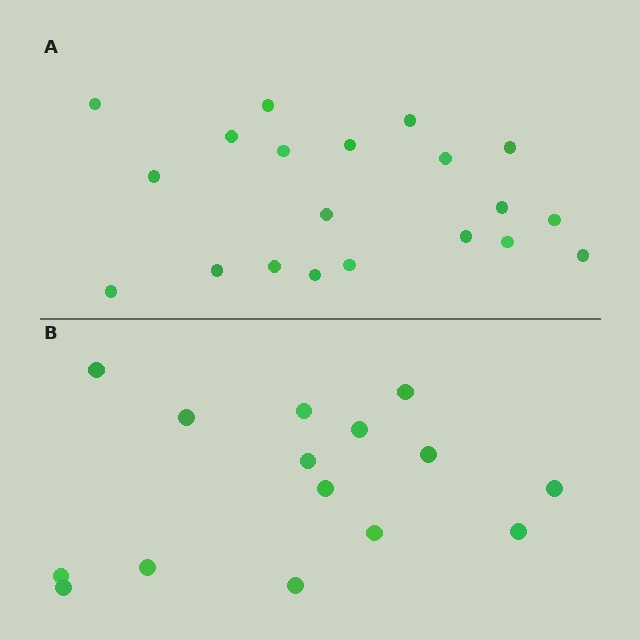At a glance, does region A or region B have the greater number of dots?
Region A (the top region) has more dots.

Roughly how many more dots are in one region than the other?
Region A has about 5 more dots than region B.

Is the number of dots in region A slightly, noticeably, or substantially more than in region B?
Region A has noticeably more, but not dramatically so. The ratio is roughly 1.3 to 1.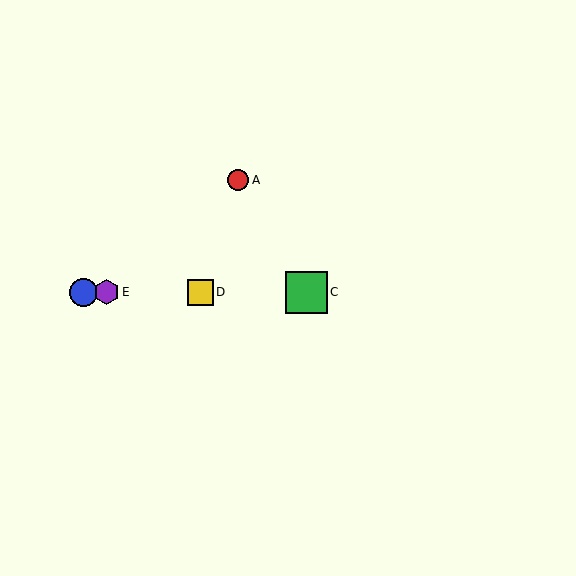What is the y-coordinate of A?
Object A is at y≈180.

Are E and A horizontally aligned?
No, E is at y≈292 and A is at y≈180.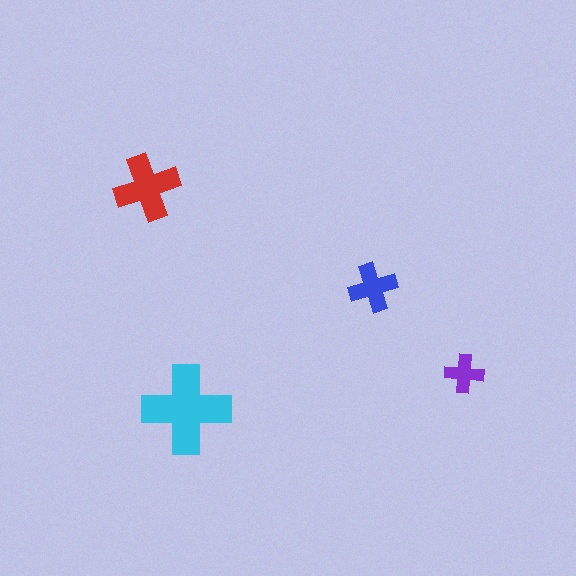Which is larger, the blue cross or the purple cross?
The blue one.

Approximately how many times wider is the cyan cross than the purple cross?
About 2.5 times wider.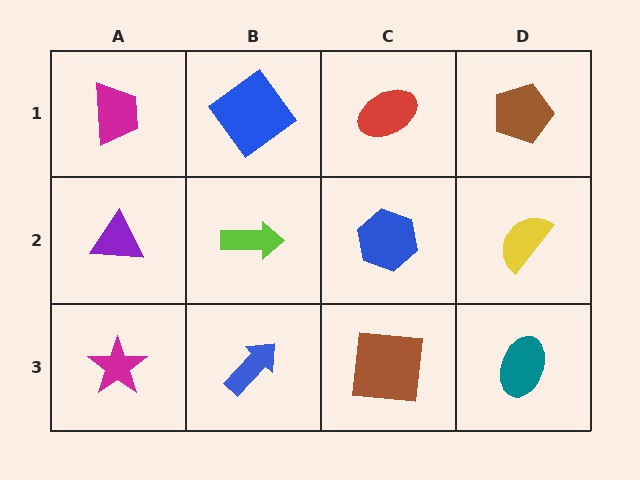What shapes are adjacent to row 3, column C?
A blue hexagon (row 2, column C), a blue arrow (row 3, column B), a teal ellipse (row 3, column D).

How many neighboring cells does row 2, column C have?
4.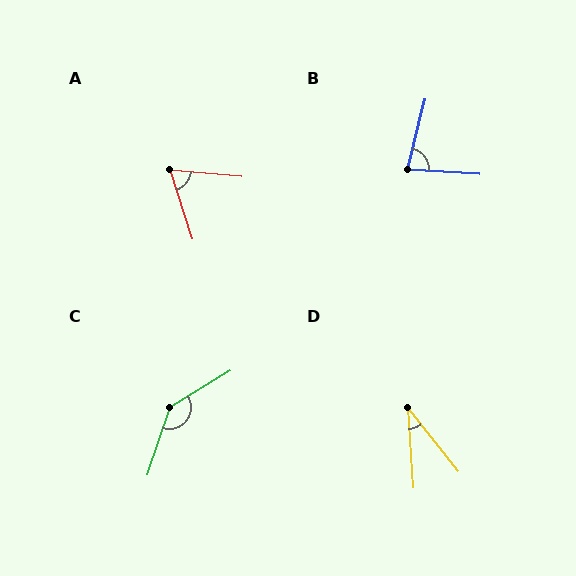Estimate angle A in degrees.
Approximately 66 degrees.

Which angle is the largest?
C, at approximately 139 degrees.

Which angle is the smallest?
D, at approximately 35 degrees.